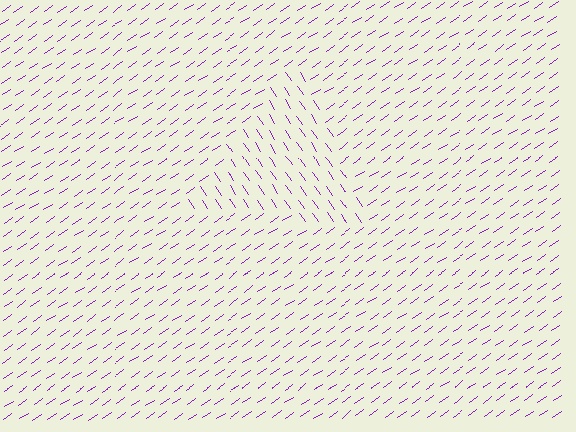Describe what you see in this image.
The image is filled with small purple line segments. A triangle region in the image has lines oriented differently from the surrounding lines, creating a visible texture boundary.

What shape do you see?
I see a triangle.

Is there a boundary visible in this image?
Yes, there is a texture boundary formed by a change in line orientation.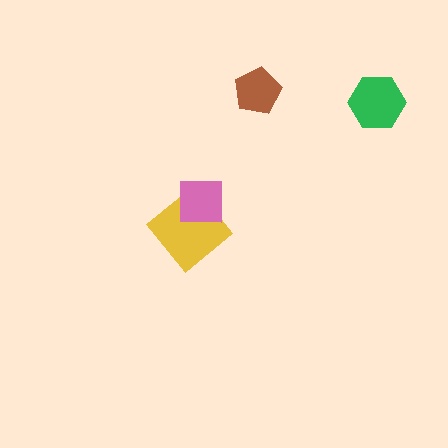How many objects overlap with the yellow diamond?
1 object overlaps with the yellow diamond.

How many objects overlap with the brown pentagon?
0 objects overlap with the brown pentagon.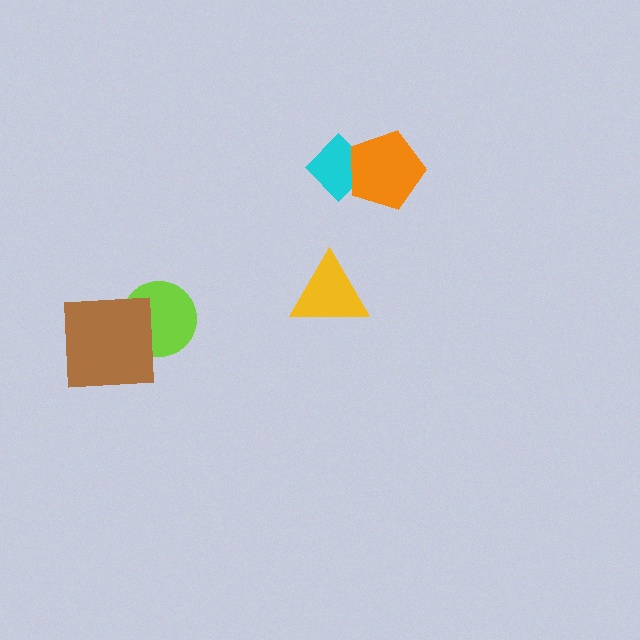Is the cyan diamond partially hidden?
Yes, it is partially covered by another shape.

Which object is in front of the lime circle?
The brown square is in front of the lime circle.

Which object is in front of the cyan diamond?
The orange pentagon is in front of the cyan diamond.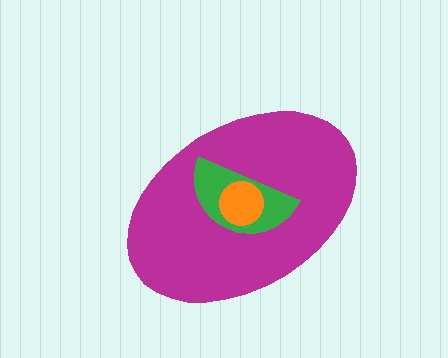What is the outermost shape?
The magenta ellipse.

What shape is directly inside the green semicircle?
The orange circle.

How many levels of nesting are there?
3.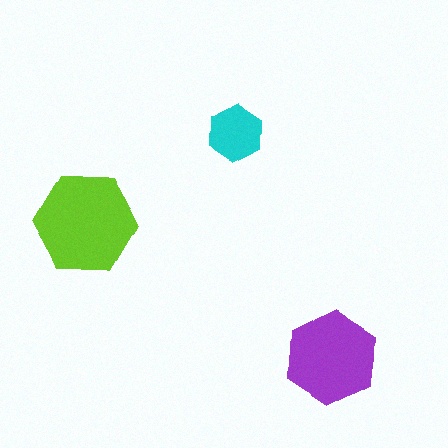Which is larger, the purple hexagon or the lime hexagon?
The lime one.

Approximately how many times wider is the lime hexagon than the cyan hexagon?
About 2 times wider.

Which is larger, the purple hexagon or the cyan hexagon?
The purple one.